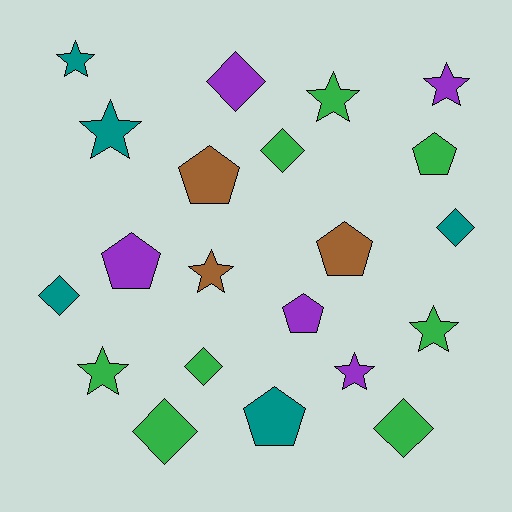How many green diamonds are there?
There are 4 green diamonds.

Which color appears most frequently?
Green, with 8 objects.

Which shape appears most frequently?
Star, with 8 objects.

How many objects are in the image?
There are 21 objects.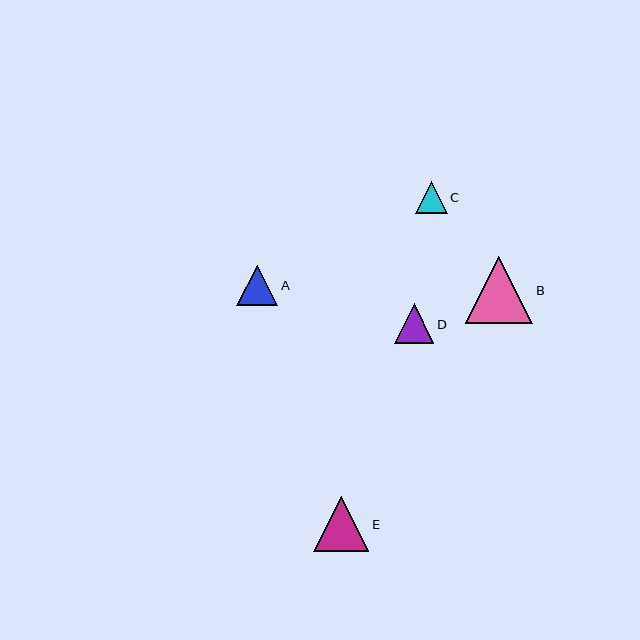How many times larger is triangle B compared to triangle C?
Triangle B is approximately 2.1 times the size of triangle C.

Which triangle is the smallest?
Triangle C is the smallest with a size of approximately 32 pixels.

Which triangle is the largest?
Triangle B is the largest with a size of approximately 67 pixels.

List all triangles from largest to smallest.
From largest to smallest: B, E, A, D, C.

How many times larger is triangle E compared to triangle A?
Triangle E is approximately 1.3 times the size of triangle A.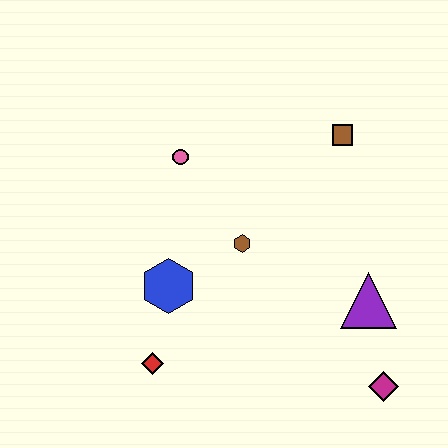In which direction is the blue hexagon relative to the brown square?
The blue hexagon is to the left of the brown square.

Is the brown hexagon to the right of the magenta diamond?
No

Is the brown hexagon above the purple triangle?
Yes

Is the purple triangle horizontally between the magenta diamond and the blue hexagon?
Yes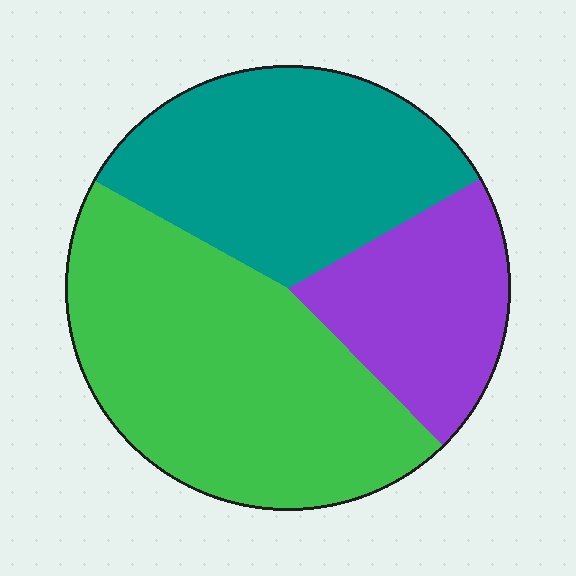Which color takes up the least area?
Purple, at roughly 20%.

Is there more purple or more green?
Green.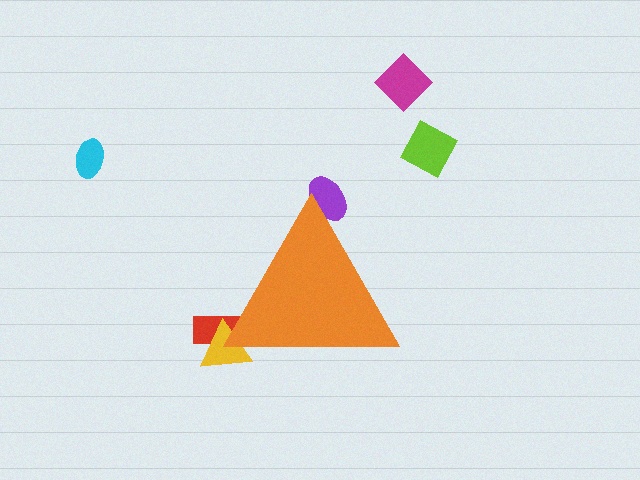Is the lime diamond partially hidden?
No, the lime diamond is fully visible.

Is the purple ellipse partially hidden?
Yes, the purple ellipse is partially hidden behind the orange triangle.